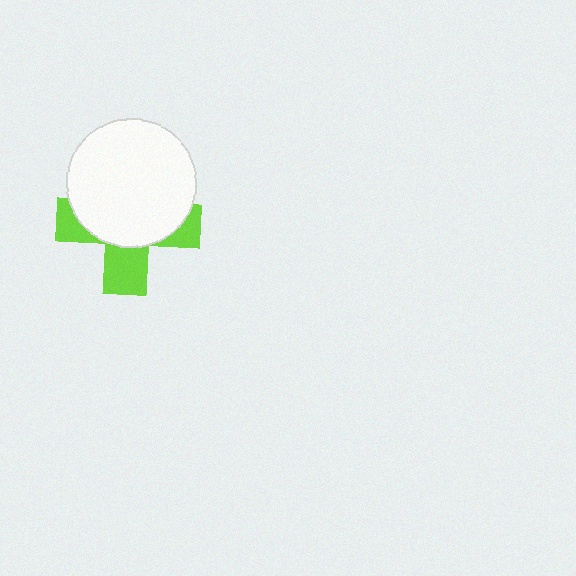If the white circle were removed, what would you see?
You would see the complete lime cross.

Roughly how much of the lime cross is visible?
A small part of it is visible (roughly 39%).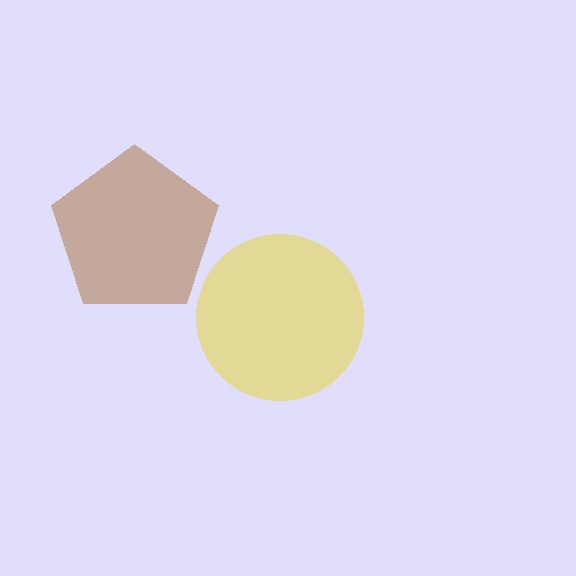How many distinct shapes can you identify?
There are 2 distinct shapes: a brown pentagon, a yellow circle.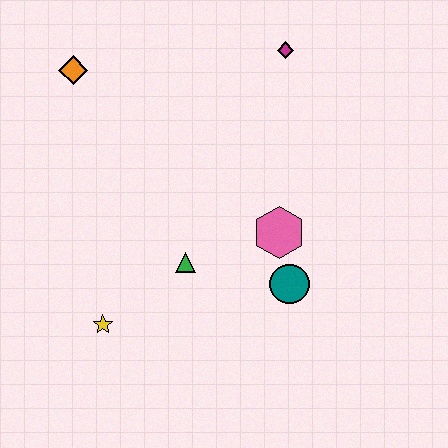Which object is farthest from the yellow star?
The magenta diamond is farthest from the yellow star.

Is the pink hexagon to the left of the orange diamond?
No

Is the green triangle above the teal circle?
Yes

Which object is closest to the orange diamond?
The magenta diamond is closest to the orange diamond.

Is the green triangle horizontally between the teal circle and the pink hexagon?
No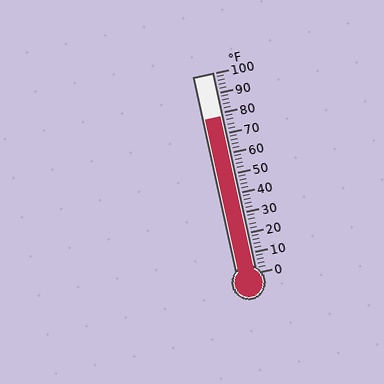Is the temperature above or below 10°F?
The temperature is above 10°F.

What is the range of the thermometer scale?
The thermometer scale ranges from 0°F to 100°F.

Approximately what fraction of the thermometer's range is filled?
The thermometer is filled to approximately 80% of its range.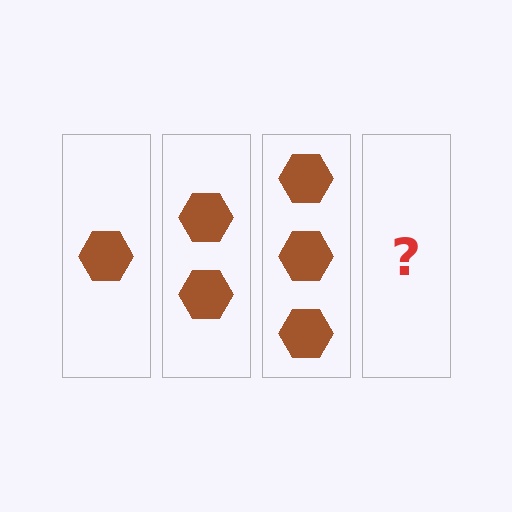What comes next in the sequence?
The next element should be 4 hexagons.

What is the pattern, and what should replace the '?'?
The pattern is that each step adds one more hexagon. The '?' should be 4 hexagons.